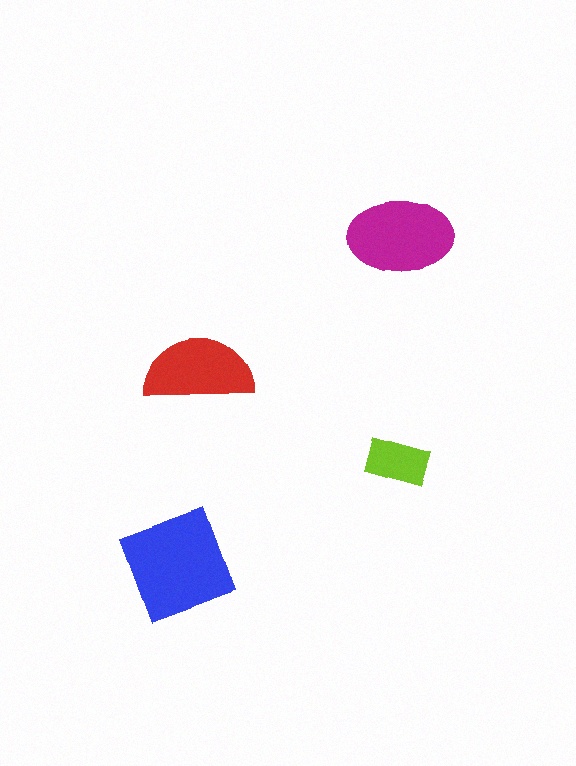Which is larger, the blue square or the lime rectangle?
The blue square.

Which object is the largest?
The blue square.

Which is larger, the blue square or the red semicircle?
The blue square.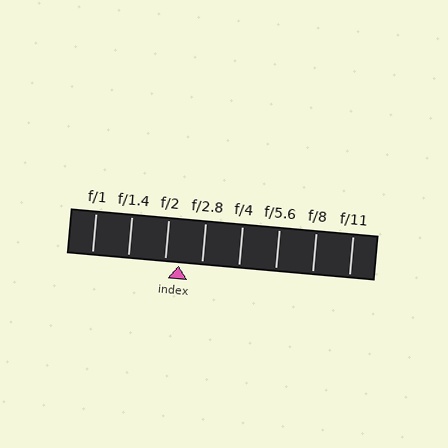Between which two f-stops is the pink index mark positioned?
The index mark is between f/2 and f/2.8.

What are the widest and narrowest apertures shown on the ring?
The widest aperture shown is f/1 and the narrowest is f/11.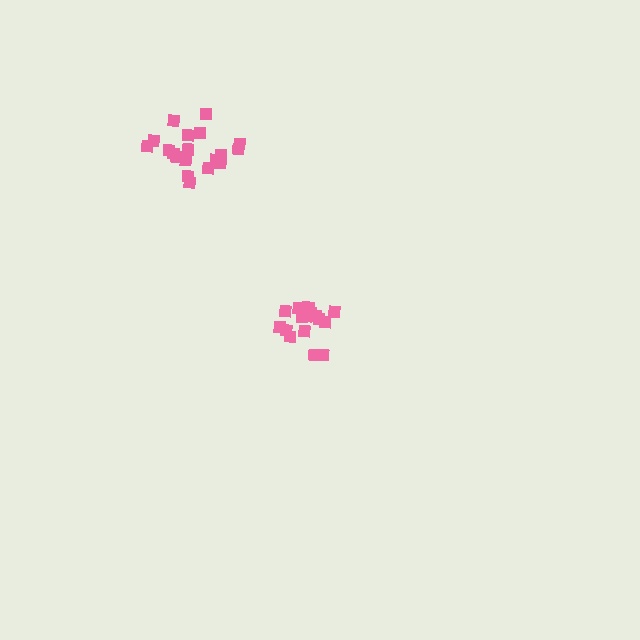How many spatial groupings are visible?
There are 2 spatial groupings.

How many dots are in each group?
Group 1: 17 dots, Group 2: 19 dots (36 total).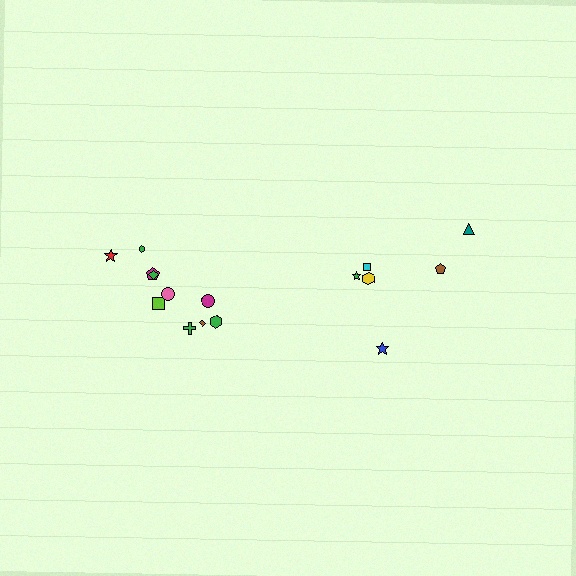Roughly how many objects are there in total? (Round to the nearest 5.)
Roughly 15 objects in total.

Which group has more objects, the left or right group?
The left group.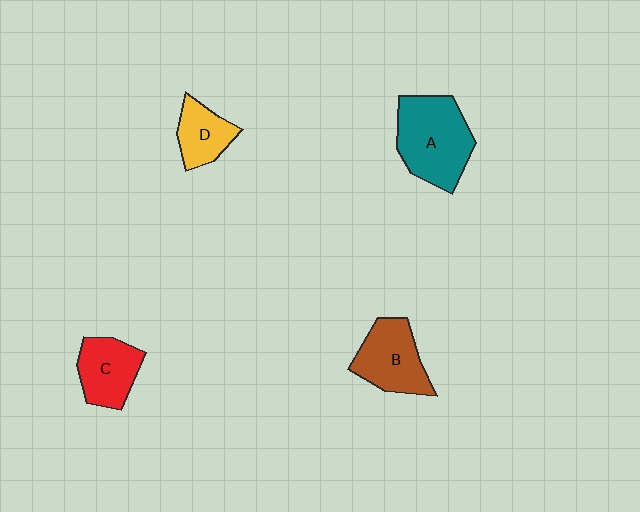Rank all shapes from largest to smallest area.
From largest to smallest: A (teal), B (brown), C (red), D (yellow).